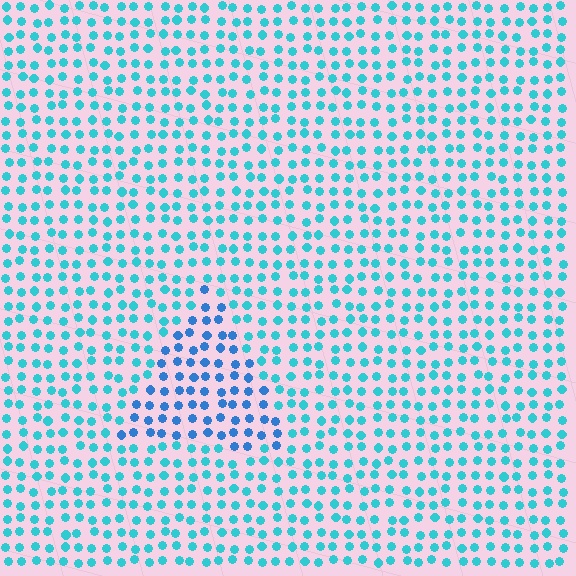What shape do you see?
I see a triangle.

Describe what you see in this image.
The image is filled with small cyan elements in a uniform arrangement. A triangle-shaped region is visible where the elements are tinted to a slightly different hue, forming a subtle color boundary.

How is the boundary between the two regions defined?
The boundary is defined purely by a slight shift in hue (about 29 degrees). Spacing, size, and orientation are identical on both sides.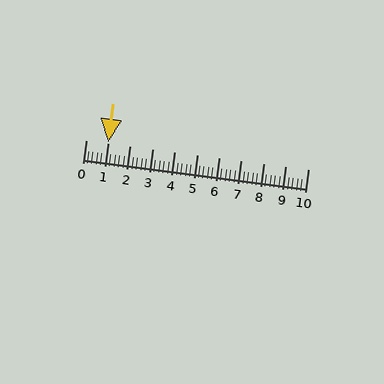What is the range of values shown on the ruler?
The ruler shows values from 0 to 10.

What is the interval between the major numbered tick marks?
The major tick marks are spaced 1 units apart.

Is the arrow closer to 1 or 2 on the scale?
The arrow is closer to 1.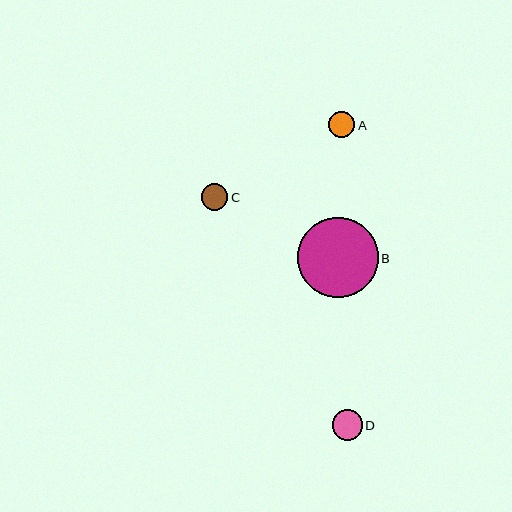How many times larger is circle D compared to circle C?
Circle D is approximately 1.1 times the size of circle C.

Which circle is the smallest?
Circle C is the smallest with a size of approximately 26 pixels.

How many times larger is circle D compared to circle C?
Circle D is approximately 1.1 times the size of circle C.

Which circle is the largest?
Circle B is the largest with a size of approximately 81 pixels.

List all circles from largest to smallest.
From largest to smallest: B, D, A, C.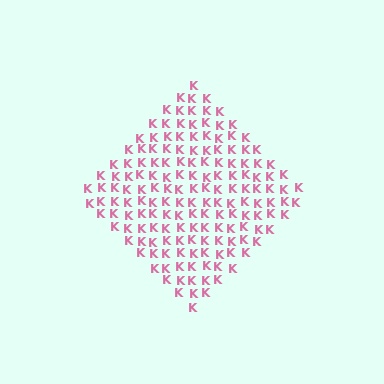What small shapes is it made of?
It is made of small letter K's.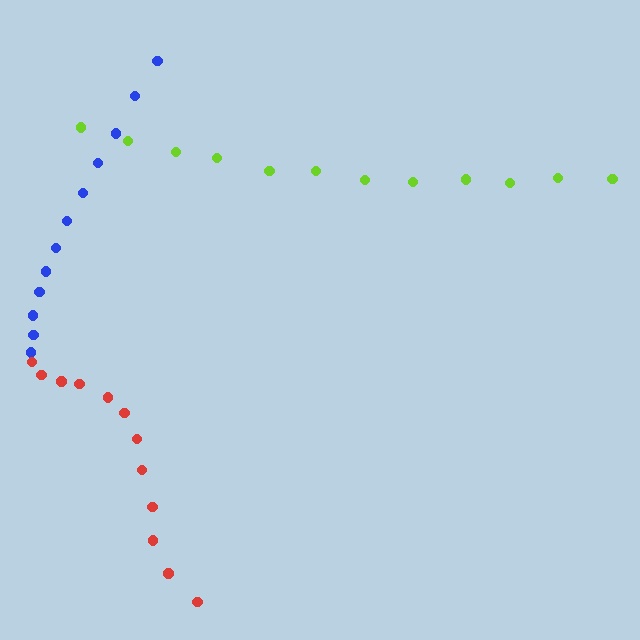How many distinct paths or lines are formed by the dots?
There are 3 distinct paths.